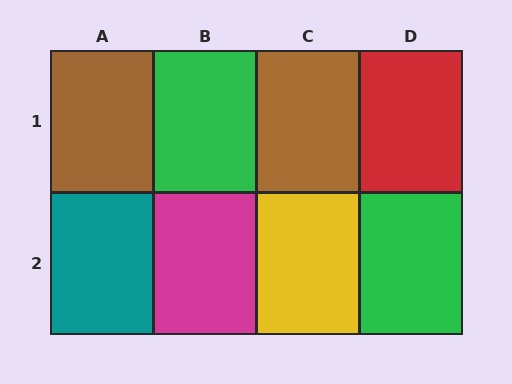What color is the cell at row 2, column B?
Magenta.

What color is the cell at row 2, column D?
Green.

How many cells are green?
2 cells are green.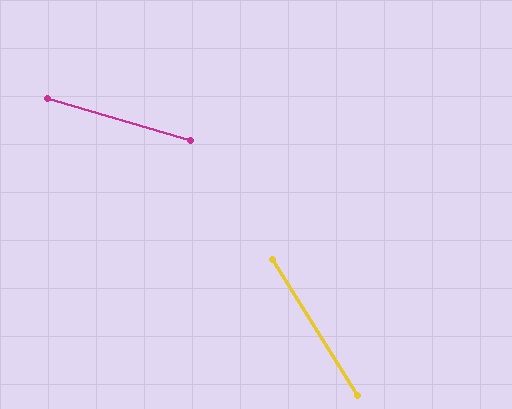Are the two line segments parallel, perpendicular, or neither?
Neither parallel nor perpendicular — they differ by about 42°.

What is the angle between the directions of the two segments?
Approximately 42 degrees.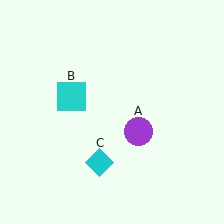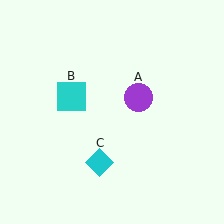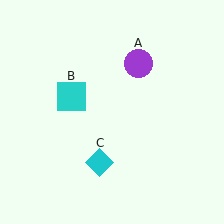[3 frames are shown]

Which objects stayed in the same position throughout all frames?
Cyan square (object B) and cyan diamond (object C) remained stationary.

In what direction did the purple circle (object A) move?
The purple circle (object A) moved up.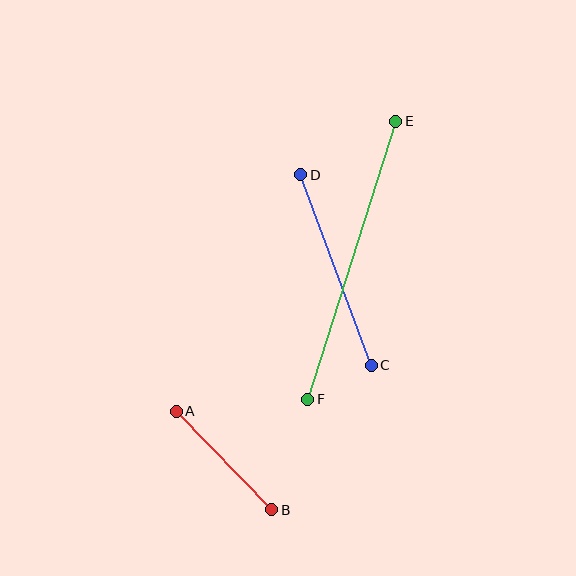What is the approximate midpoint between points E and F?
The midpoint is at approximately (352, 260) pixels.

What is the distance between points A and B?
The distance is approximately 137 pixels.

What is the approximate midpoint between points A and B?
The midpoint is at approximately (224, 461) pixels.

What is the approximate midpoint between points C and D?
The midpoint is at approximately (336, 270) pixels.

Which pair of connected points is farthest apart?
Points E and F are farthest apart.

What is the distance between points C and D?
The distance is approximately 203 pixels.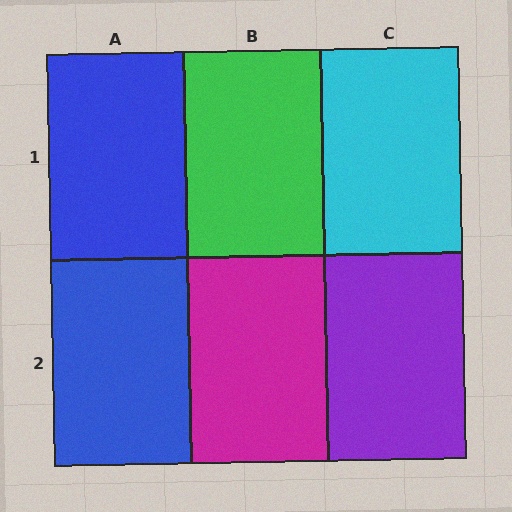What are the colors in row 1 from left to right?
Blue, green, cyan.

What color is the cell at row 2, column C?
Purple.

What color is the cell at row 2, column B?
Magenta.